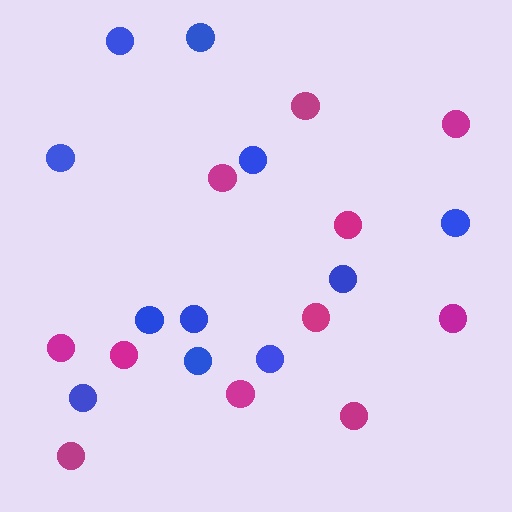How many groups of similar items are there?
There are 2 groups: one group of blue circles (11) and one group of magenta circles (11).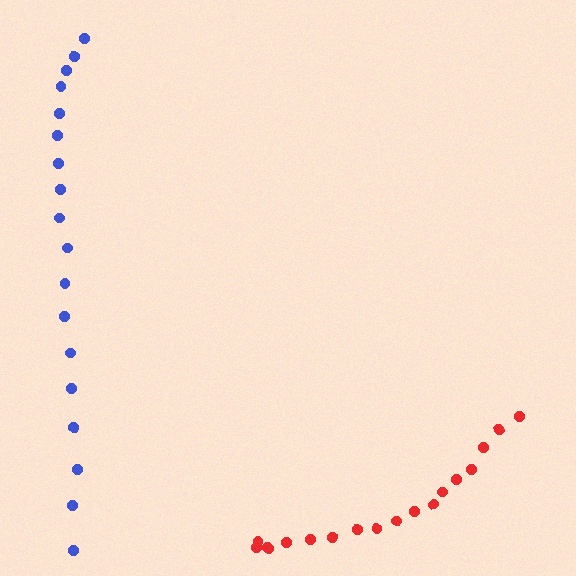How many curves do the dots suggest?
There are 2 distinct paths.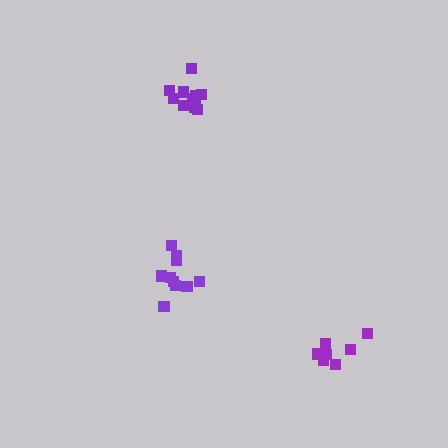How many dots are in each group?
Group 1: 10 dots, Group 2: 7 dots, Group 3: 11 dots (28 total).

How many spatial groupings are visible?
There are 3 spatial groupings.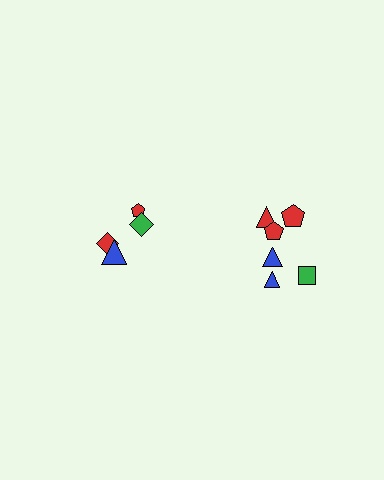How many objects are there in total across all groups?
There are 10 objects.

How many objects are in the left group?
There are 4 objects.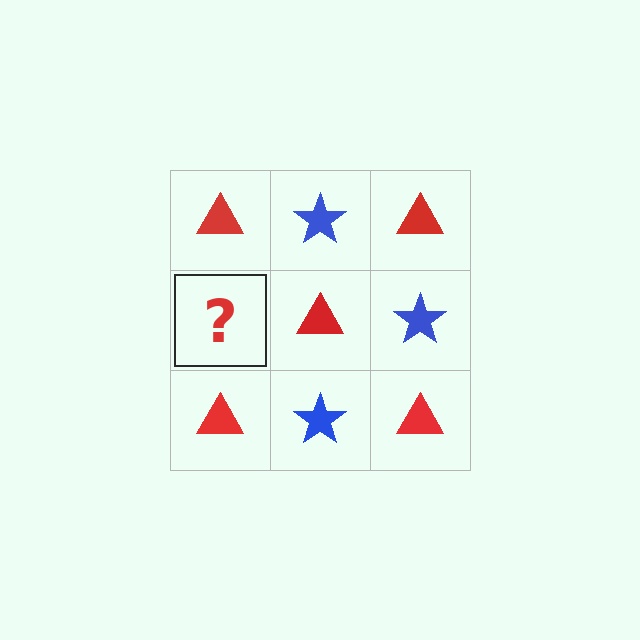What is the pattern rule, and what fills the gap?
The rule is that it alternates red triangle and blue star in a checkerboard pattern. The gap should be filled with a blue star.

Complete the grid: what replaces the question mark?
The question mark should be replaced with a blue star.